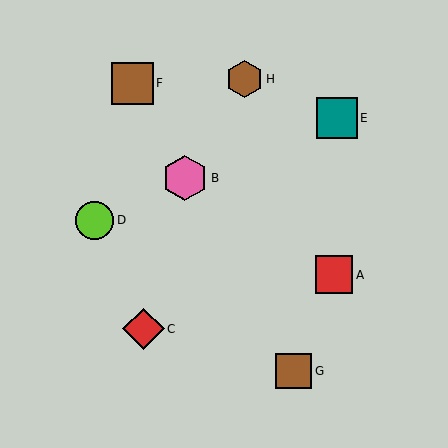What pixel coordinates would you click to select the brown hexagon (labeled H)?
Click at (245, 79) to select the brown hexagon H.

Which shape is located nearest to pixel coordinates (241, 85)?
The brown hexagon (labeled H) at (245, 79) is nearest to that location.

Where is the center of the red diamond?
The center of the red diamond is at (143, 329).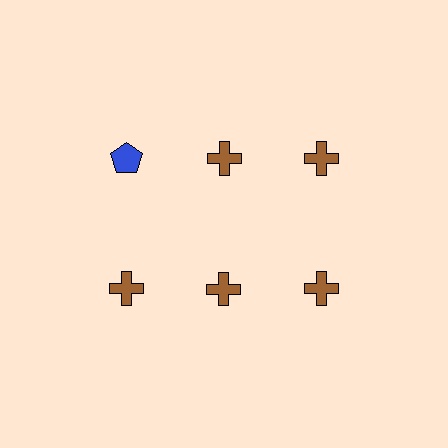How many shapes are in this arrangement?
There are 6 shapes arranged in a grid pattern.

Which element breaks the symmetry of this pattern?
The blue pentagon in the top row, leftmost column breaks the symmetry. All other shapes are brown crosses.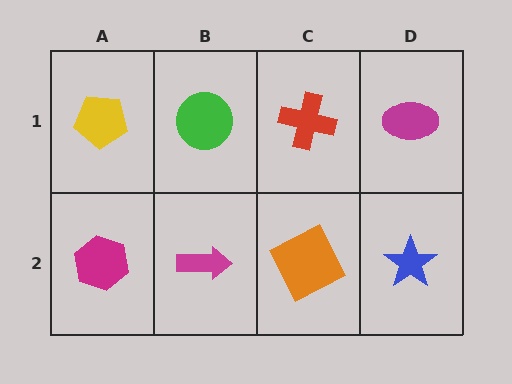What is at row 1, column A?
A yellow pentagon.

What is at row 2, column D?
A blue star.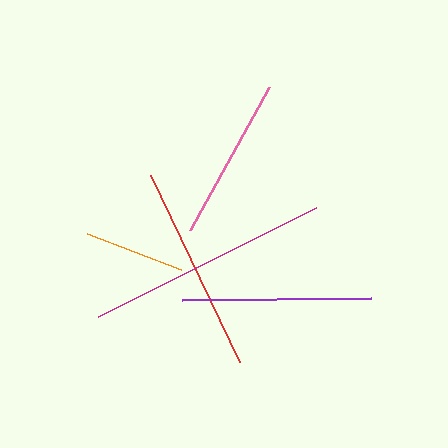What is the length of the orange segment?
The orange segment is approximately 100 pixels long.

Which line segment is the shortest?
The orange line is the shortest at approximately 100 pixels.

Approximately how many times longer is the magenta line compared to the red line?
The magenta line is approximately 1.2 times the length of the red line.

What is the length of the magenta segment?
The magenta segment is approximately 243 pixels long.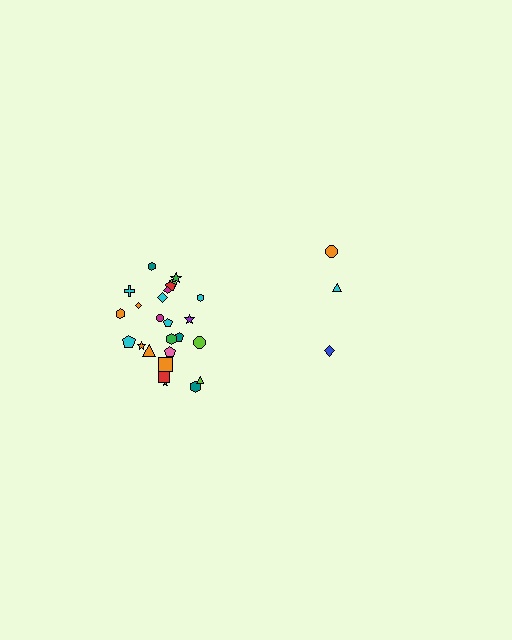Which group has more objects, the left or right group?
The left group.